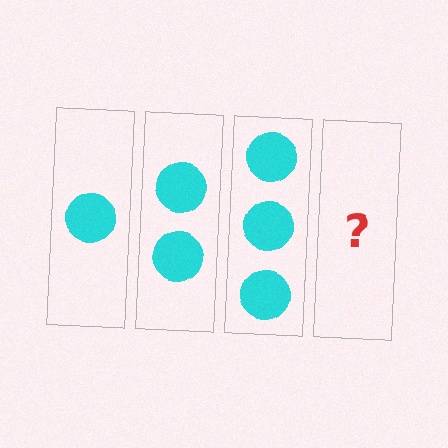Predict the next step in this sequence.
The next step is 4 circles.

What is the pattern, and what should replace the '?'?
The pattern is that each step adds one more circle. The '?' should be 4 circles.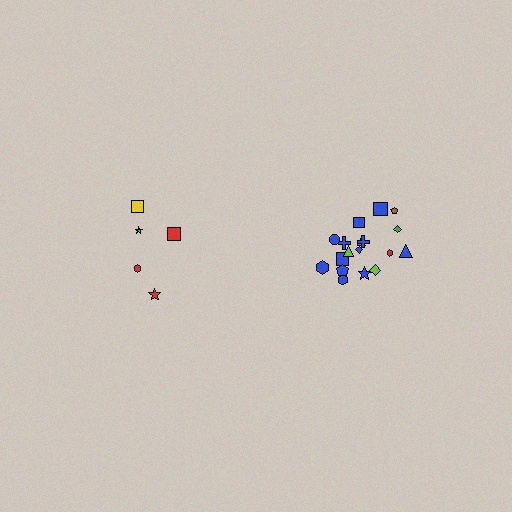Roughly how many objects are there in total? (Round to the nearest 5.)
Roughly 25 objects in total.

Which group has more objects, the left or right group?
The right group.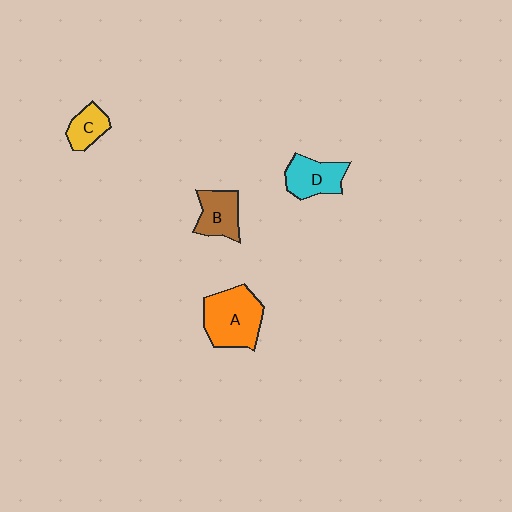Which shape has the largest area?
Shape A (orange).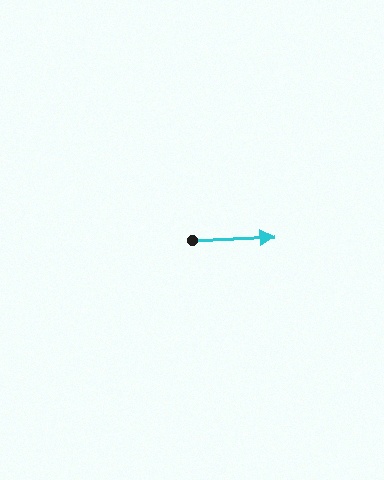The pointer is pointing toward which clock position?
Roughly 3 o'clock.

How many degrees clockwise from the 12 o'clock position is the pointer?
Approximately 88 degrees.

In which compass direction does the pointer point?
East.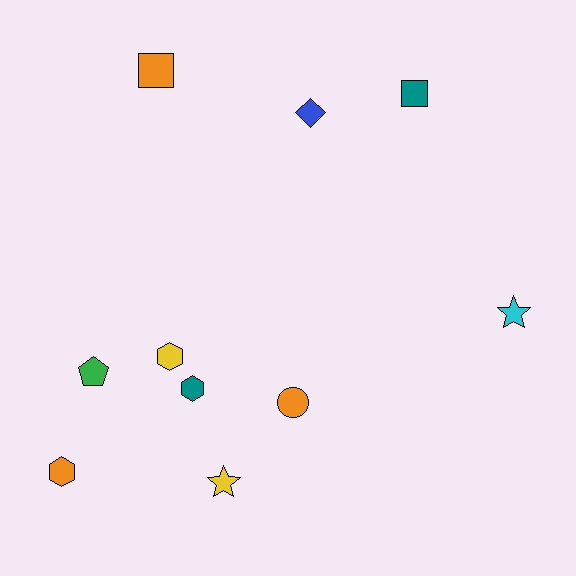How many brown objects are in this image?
There are no brown objects.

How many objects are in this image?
There are 10 objects.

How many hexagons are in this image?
There are 3 hexagons.